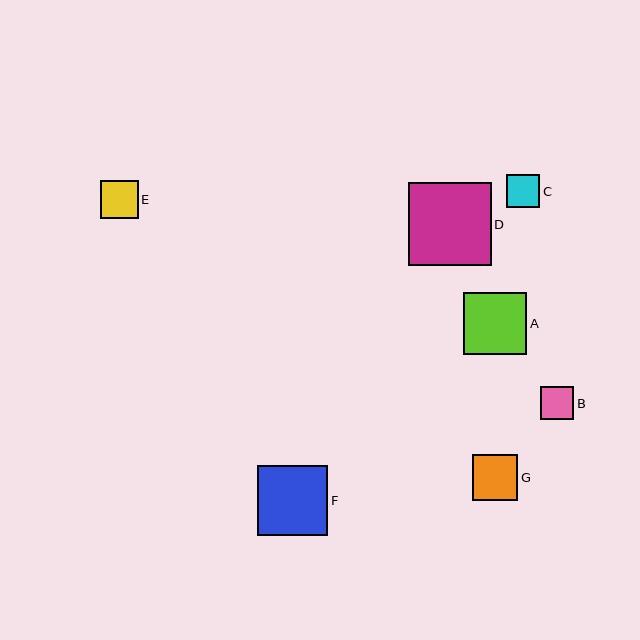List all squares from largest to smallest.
From largest to smallest: D, F, A, G, E, C, B.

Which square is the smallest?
Square B is the smallest with a size of approximately 33 pixels.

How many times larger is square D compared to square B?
Square D is approximately 2.5 times the size of square B.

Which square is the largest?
Square D is the largest with a size of approximately 83 pixels.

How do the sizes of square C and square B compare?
Square C and square B are approximately the same size.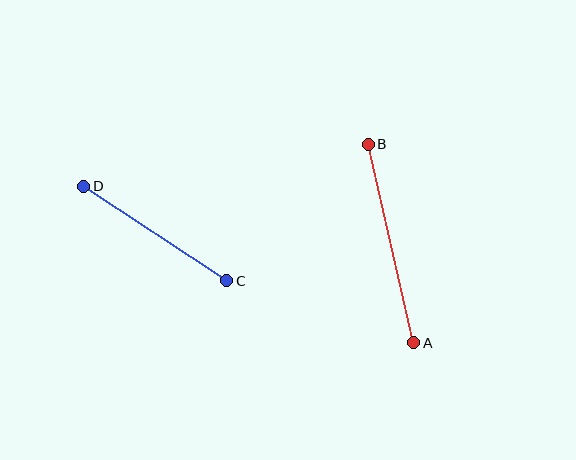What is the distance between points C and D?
The distance is approximately 172 pixels.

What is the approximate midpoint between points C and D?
The midpoint is at approximately (155, 234) pixels.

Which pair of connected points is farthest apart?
Points A and B are farthest apart.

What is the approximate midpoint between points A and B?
The midpoint is at approximately (391, 243) pixels.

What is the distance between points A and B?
The distance is approximately 204 pixels.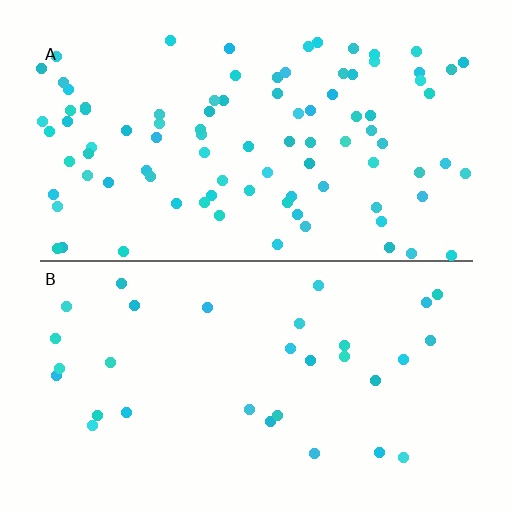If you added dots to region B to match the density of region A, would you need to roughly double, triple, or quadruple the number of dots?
Approximately triple.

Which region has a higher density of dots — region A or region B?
A (the top).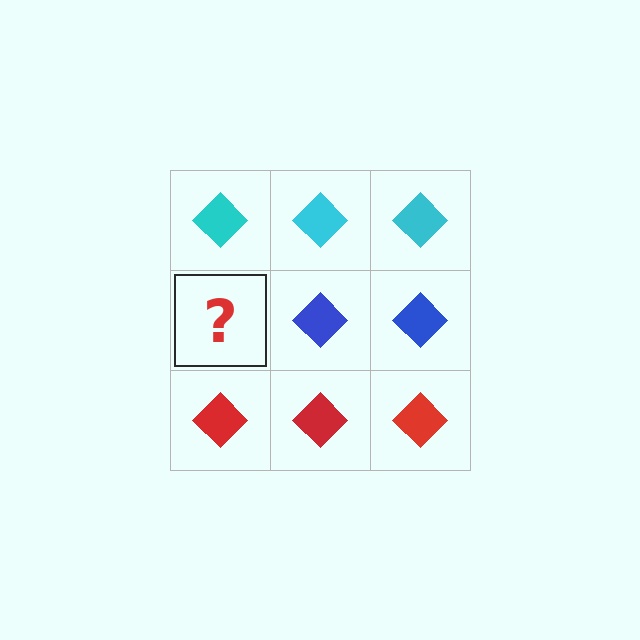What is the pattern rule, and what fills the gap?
The rule is that each row has a consistent color. The gap should be filled with a blue diamond.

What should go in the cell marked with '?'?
The missing cell should contain a blue diamond.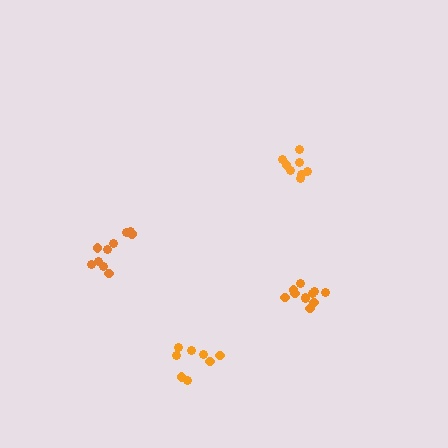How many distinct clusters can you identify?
There are 4 distinct clusters.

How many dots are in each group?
Group 1: 10 dots, Group 2: 8 dots, Group 3: 8 dots, Group 4: 11 dots (37 total).